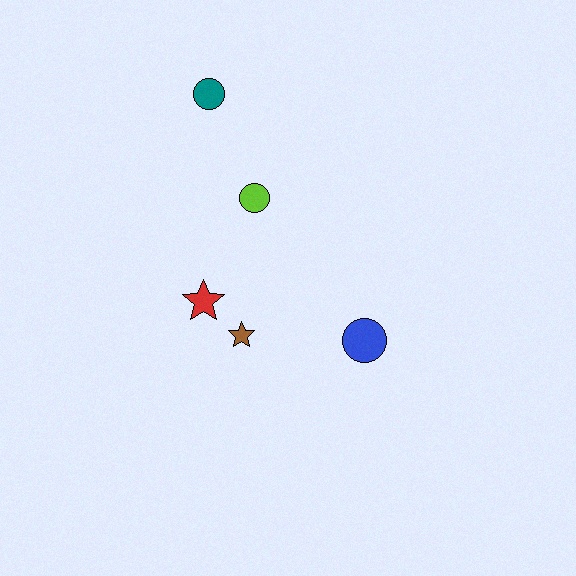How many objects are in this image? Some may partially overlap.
There are 5 objects.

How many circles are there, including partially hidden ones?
There are 3 circles.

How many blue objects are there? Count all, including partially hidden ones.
There is 1 blue object.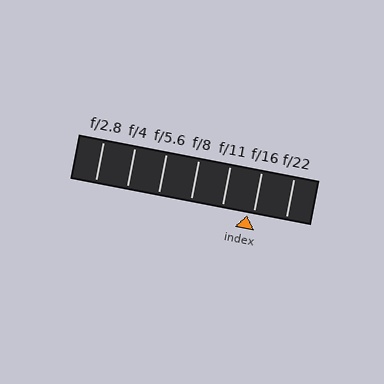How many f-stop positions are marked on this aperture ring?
There are 7 f-stop positions marked.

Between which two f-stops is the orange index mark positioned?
The index mark is between f/11 and f/16.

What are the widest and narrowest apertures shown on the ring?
The widest aperture shown is f/2.8 and the narrowest is f/22.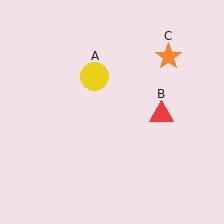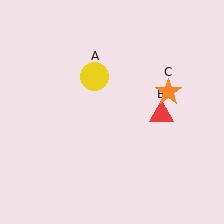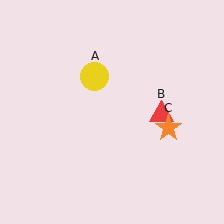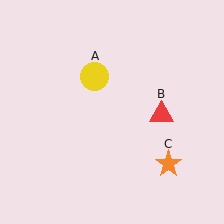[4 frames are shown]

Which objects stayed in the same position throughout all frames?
Yellow circle (object A) and red triangle (object B) remained stationary.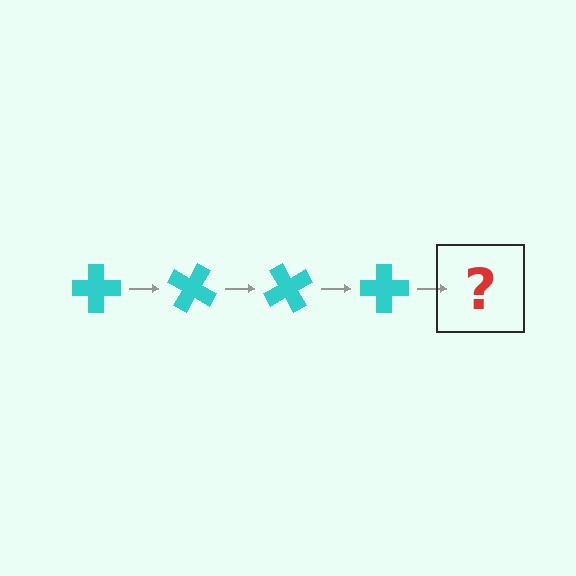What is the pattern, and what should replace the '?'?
The pattern is that the cross rotates 30 degrees each step. The '?' should be a cyan cross rotated 120 degrees.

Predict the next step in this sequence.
The next step is a cyan cross rotated 120 degrees.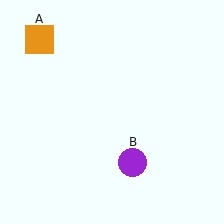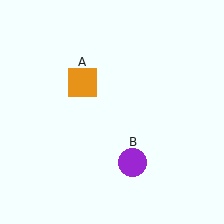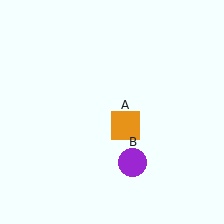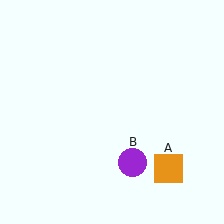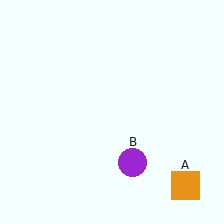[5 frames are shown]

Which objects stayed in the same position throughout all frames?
Purple circle (object B) remained stationary.